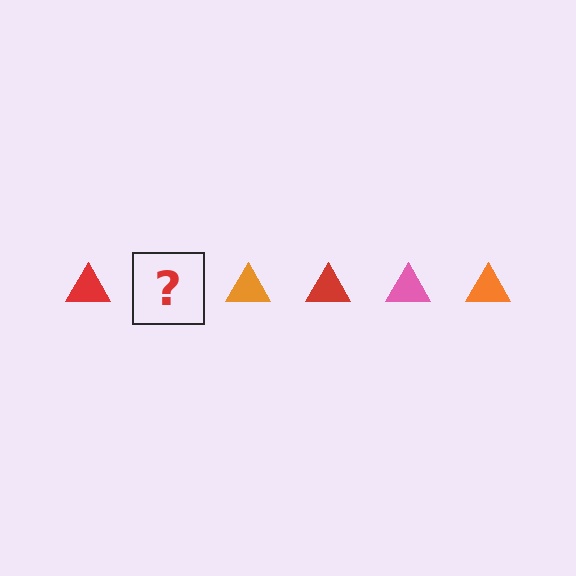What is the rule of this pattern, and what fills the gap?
The rule is that the pattern cycles through red, pink, orange triangles. The gap should be filled with a pink triangle.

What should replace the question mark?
The question mark should be replaced with a pink triangle.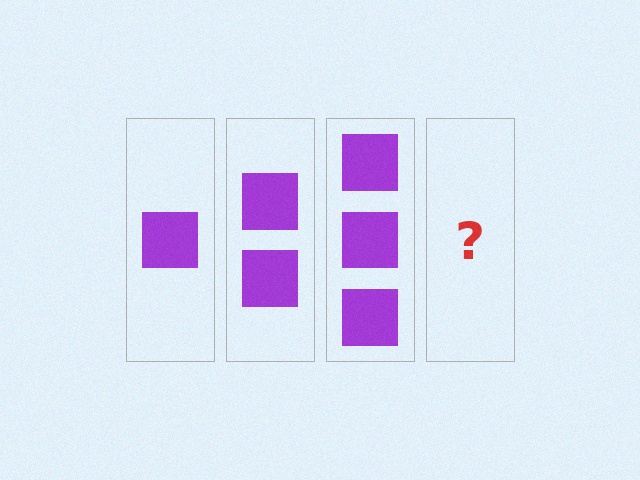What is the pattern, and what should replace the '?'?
The pattern is that each step adds one more square. The '?' should be 4 squares.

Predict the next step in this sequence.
The next step is 4 squares.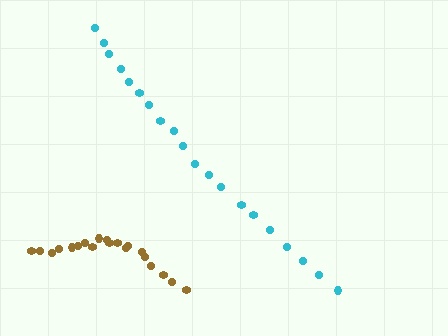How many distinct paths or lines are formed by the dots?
There are 2 distinct paths.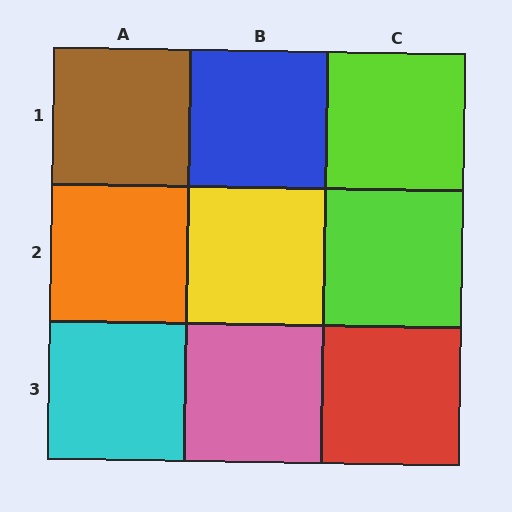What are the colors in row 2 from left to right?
Orange, yellow, lime.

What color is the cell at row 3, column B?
Pink.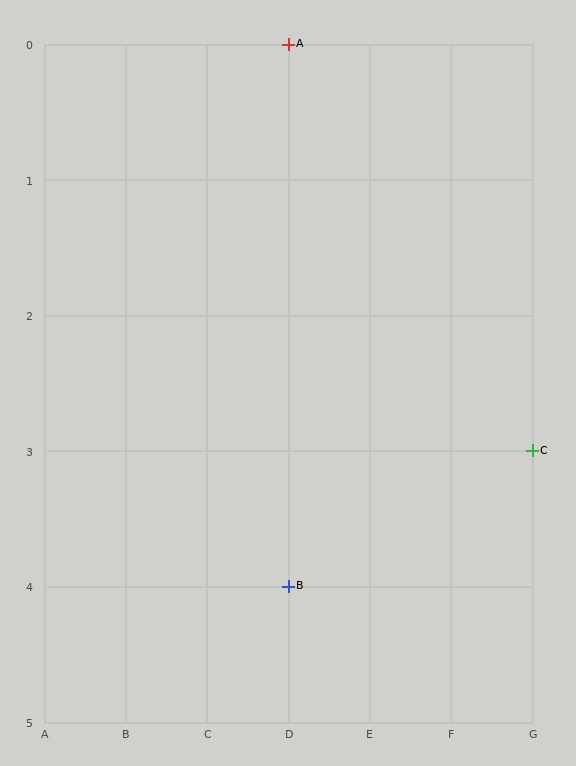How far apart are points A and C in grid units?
Points A and C are 3 columns and 3 rows apart (about 4.2 grid units diagonally).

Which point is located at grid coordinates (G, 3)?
Point C is at (G, 3).